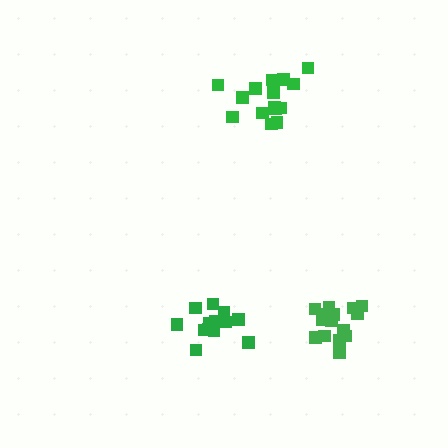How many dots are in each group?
Group 1: 14 dots, Group 2: 15 dots, Group 3: 15 dots (44 total).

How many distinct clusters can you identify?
There are 3 distinct clusters.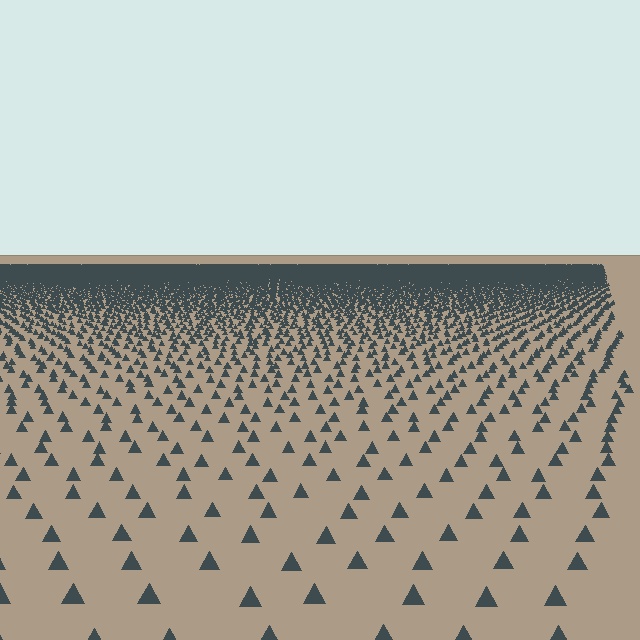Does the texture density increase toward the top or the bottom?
Density increases toward the top.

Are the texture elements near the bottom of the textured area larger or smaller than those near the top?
Larger. Near the bottom, elements are closer to the viewer and appear at a bigger on-screen size.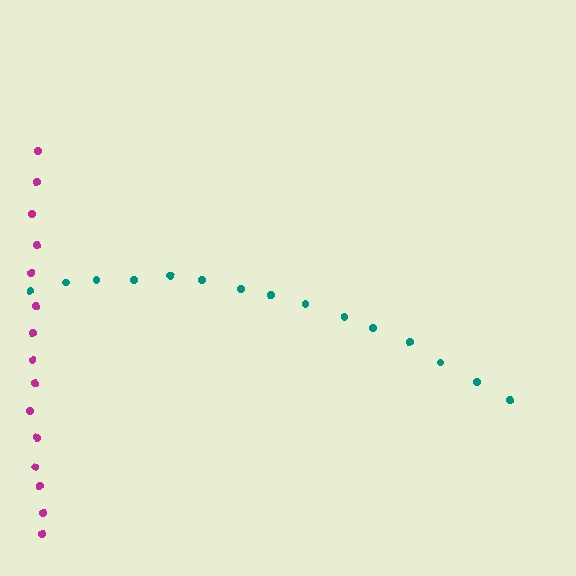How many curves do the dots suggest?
There are 2 distinct paths.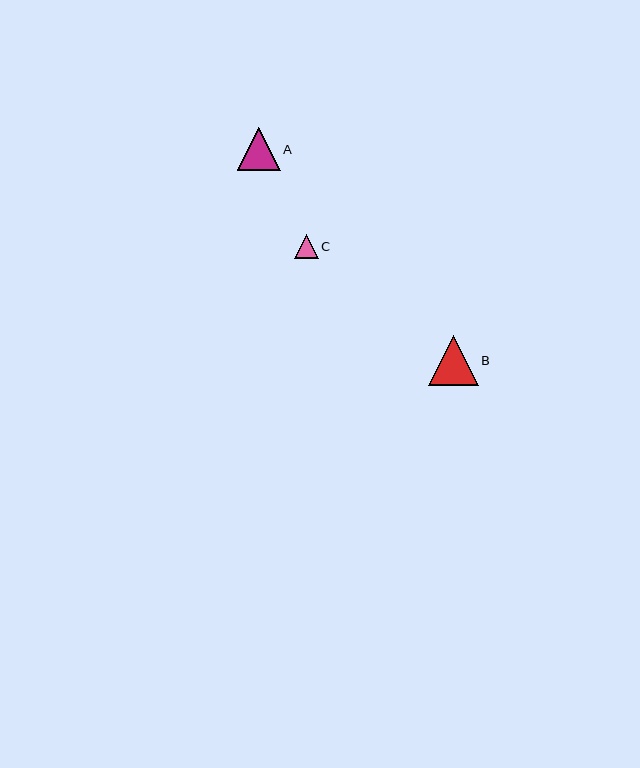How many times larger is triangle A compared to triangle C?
Triangle A is approximately 1.8 times the size of triangle C.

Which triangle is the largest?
Triangle B is the largest with a size of approximately 50 pixels.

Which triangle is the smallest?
Triangle C is the smallest with a size of approximately 24 pixels.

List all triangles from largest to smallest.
From largest to smallest: B, A, C.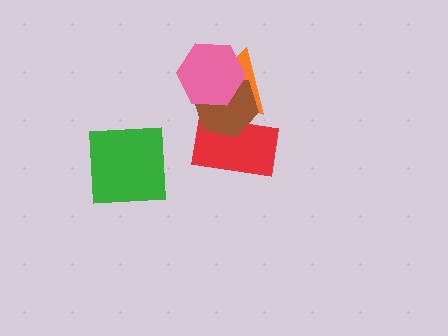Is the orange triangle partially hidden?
Yes, it is partially covered by another shape.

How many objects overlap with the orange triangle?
3 objects overlap with the orange triangle.